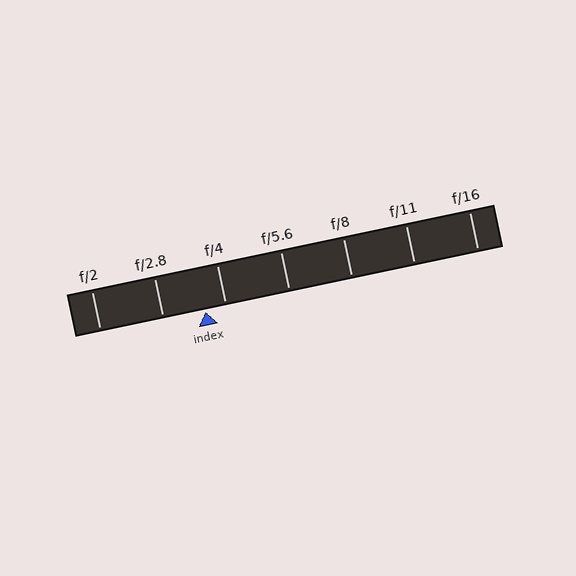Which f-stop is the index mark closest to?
The index mark is closest to f/4.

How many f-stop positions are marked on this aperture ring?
There are 7 f-stop positions marked.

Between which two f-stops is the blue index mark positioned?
The index mark is between f/2.8 and f/4.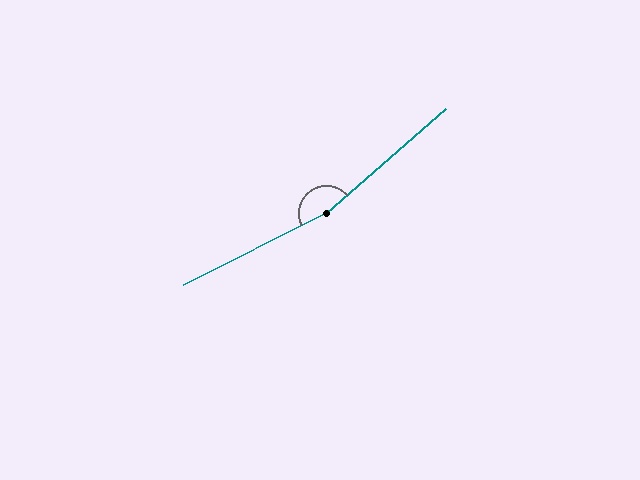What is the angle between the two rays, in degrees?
Approximately 166 degrees.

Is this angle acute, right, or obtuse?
It is obtuse.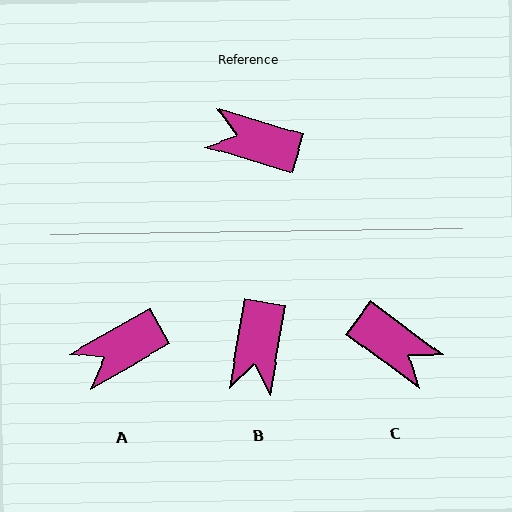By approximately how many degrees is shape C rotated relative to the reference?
Approximately 160 degrees counter-clockwise.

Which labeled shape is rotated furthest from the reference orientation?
C, about 160 degrees away.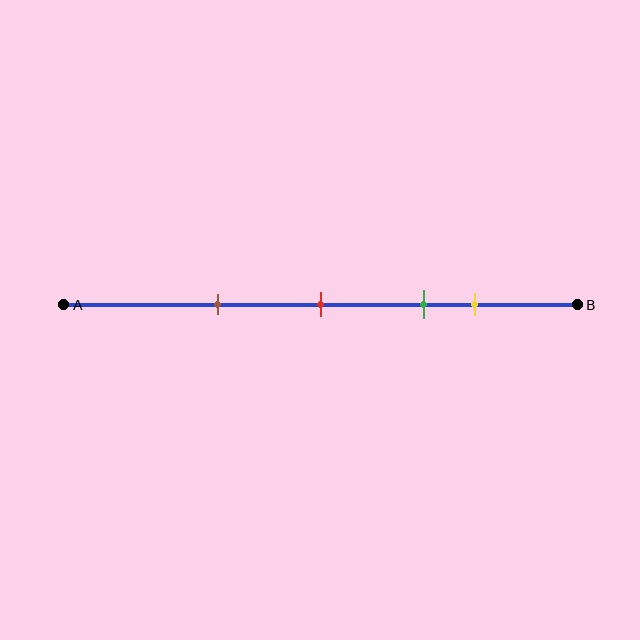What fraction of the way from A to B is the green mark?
The green mark is approximately 70% (0.7) of the way from A to B.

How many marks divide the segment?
There are 4 marks dividing the segment.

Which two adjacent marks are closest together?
The green and yellow marks are the closest adjacent pair.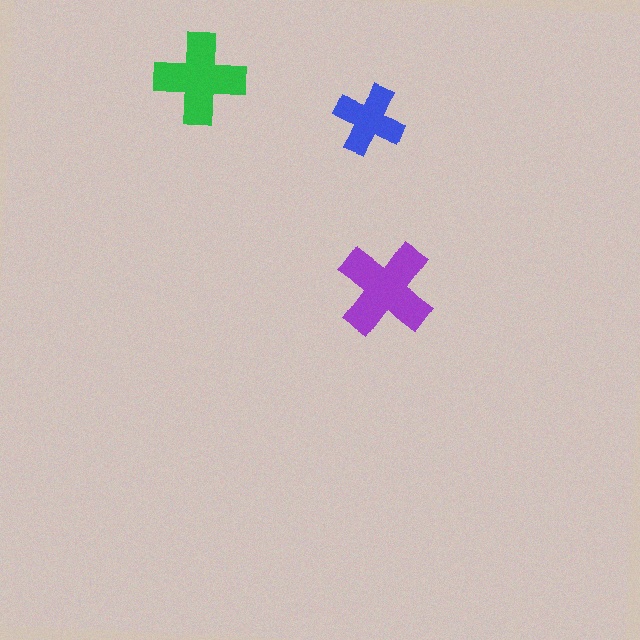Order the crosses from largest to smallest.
the purple one, the green one, the blue one.